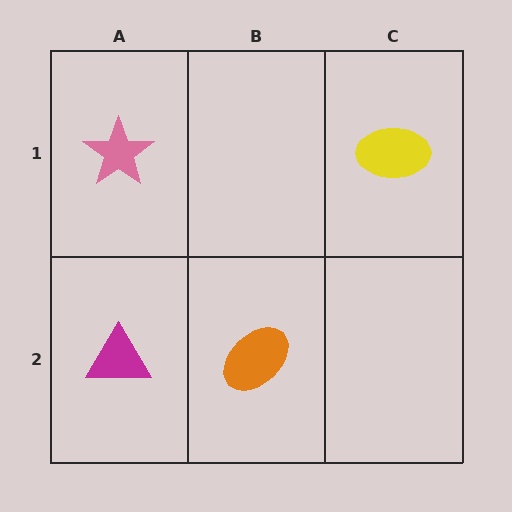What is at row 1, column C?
A yellow ellipse.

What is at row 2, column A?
A magenta triangle.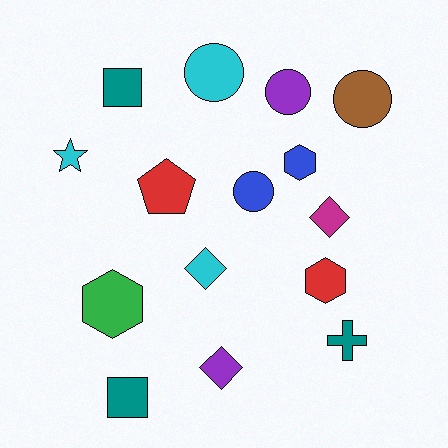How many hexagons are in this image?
There are 3 hexagons.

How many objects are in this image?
There are 15 objects.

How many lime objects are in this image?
There are no lime objects.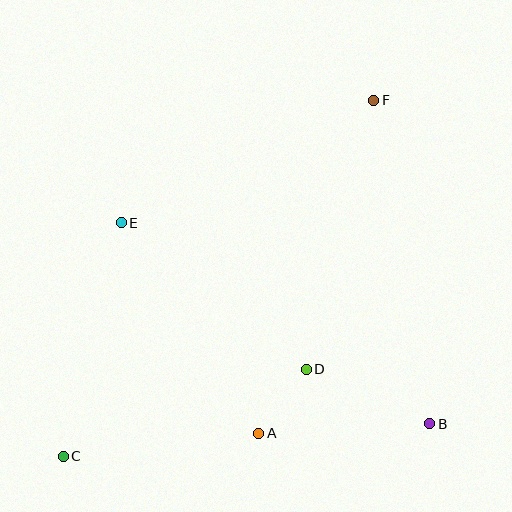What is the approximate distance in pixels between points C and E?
The distance between C and E is approximately 241 pixels.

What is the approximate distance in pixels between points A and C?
The distance between A and C is approximately 196 pixels.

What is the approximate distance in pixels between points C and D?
The distance between C and D is approximately 258 pixels.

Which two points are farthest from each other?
Points C and F are farthest from each other.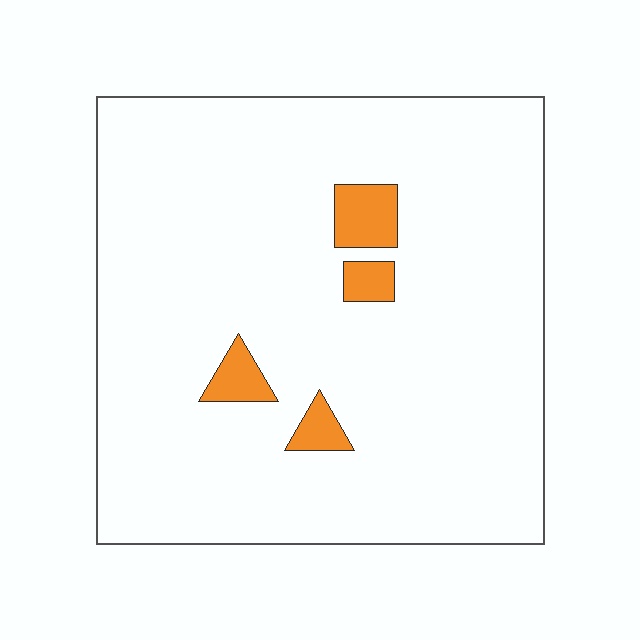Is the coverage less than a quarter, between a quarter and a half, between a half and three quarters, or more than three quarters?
Less than a quarter.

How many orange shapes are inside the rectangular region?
4.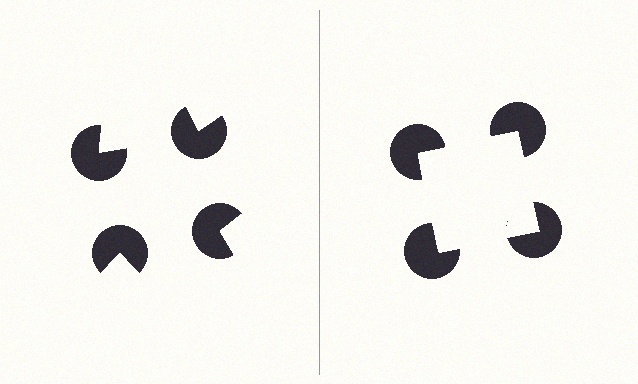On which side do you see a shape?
An illusory square appears on the right side. On the left side the wedge cuts are rotated, so no coherent shape forms.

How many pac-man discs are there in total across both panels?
8 — 4 on each side.